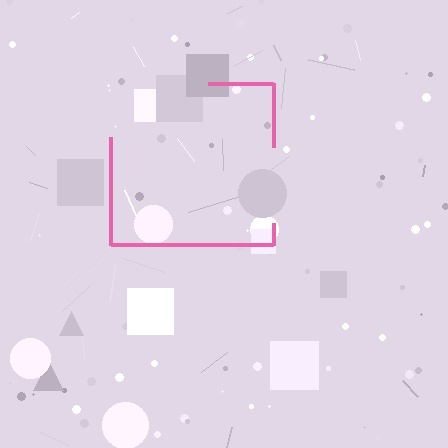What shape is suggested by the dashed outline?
The dashed outline suggests a square.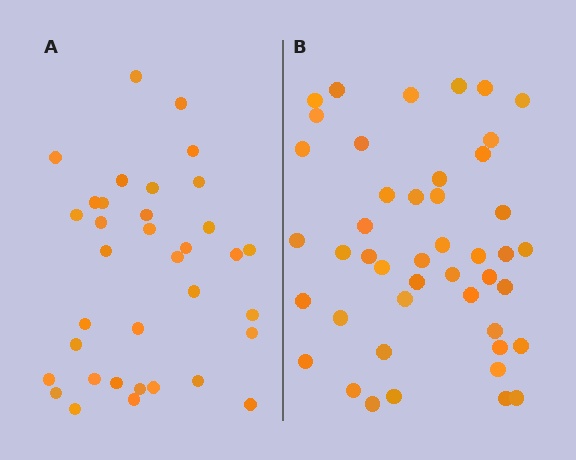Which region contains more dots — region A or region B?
Region B (the right region) has more dots.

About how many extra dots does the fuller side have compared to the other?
Region B has roughly 10 or so more dots than region A.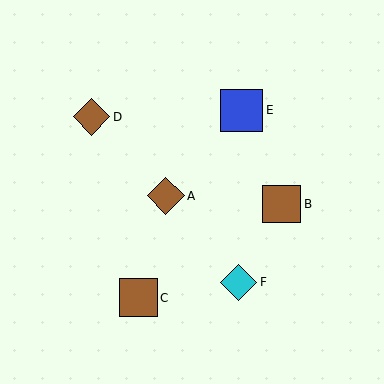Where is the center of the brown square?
The center of the brown square is at (282, 204).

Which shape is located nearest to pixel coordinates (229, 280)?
The cyan diamond (labeled F) at (239, 282) is nearest to that location.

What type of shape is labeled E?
Shape E is a blue square.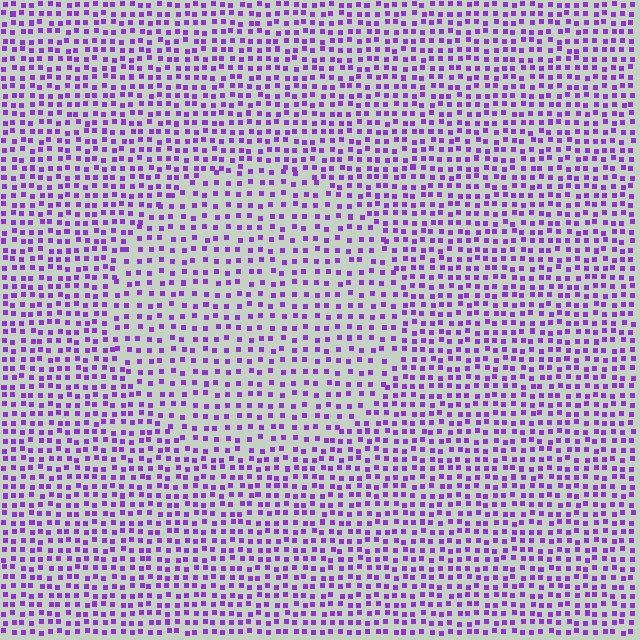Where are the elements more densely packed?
The elements are more densely packed outside the circle boundary.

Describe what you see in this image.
The image contains small purple elements arranged at two different densities. A circle-shaped region is visible where the elements are less densely packed than the surrounding area.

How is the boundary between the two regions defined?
The boundary is defined by a change in element density (approximately 1.5x ratio). All elements are the same color, size, and shape.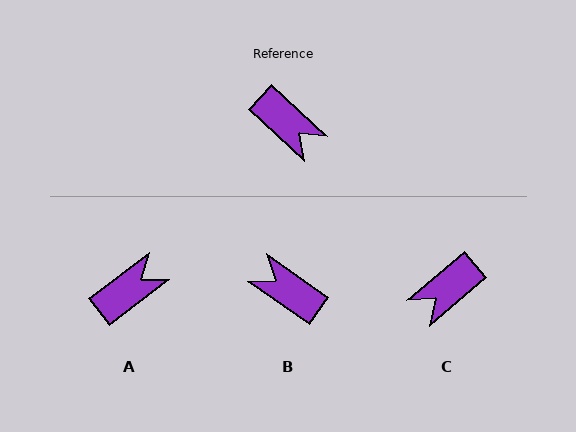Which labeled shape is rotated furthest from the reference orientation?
B, about 173 degrees away.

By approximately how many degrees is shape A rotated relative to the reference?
Approximately 80 degrees counter-clockwise.